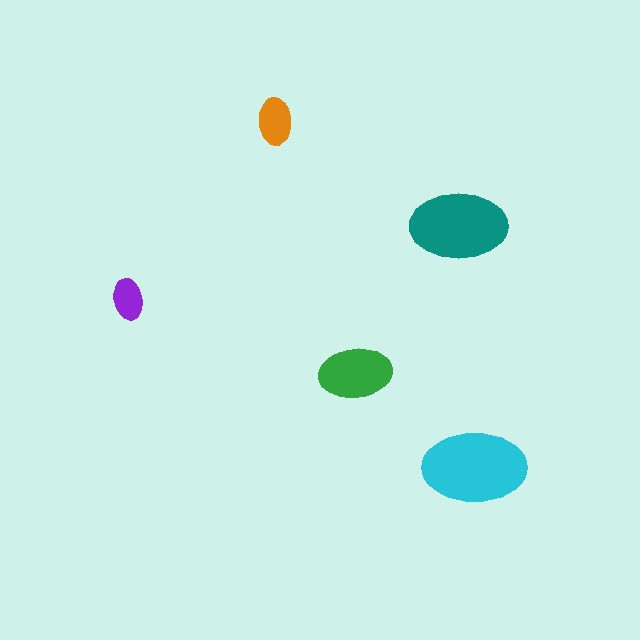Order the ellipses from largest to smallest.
the cyan one, the teal one, the green one, the orange one, the purple one.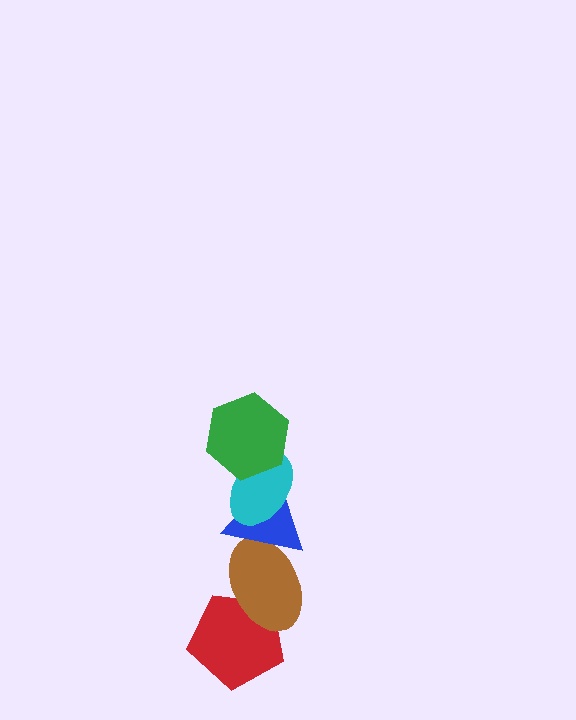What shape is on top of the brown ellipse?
The blue triangle is on top of the brown ellipse.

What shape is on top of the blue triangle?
The cyan ellipse is on top of the blue triangle.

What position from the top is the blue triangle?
The blue triangle is 3rd from the top.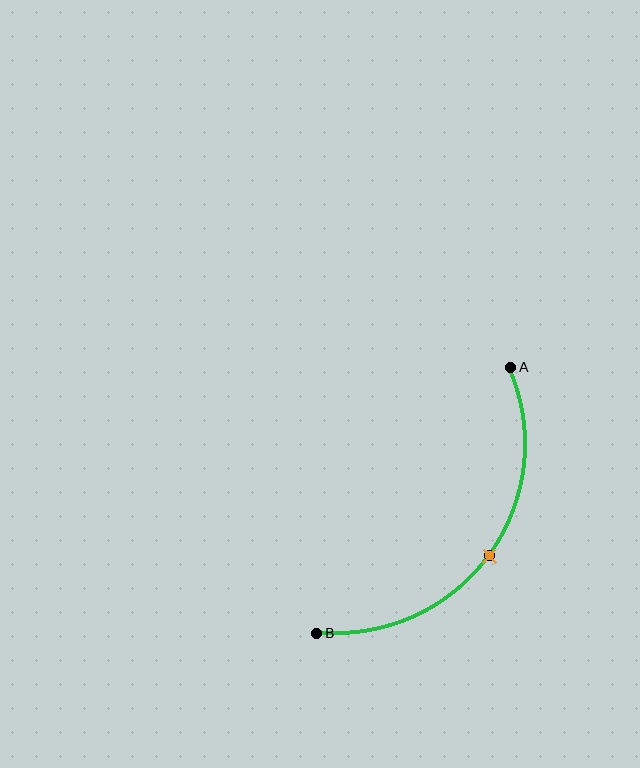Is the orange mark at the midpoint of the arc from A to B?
Yes. The orange mark lies on the arc at equal arc-length from both A and B — it is the arc midpoint.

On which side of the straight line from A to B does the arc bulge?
The arc bulges below and to the right of the straight line connecting A and B.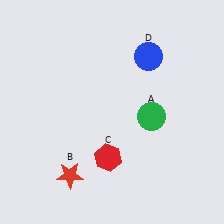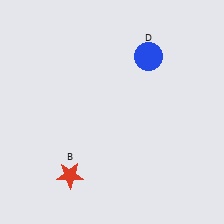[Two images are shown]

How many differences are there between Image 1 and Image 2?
There are 2 differences between the two images.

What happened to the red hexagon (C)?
The red hexagon (C) was removed in Image 2. It was in the bottom-left area of Image 1.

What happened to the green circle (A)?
The green circle (A) was removed in Image 2. It was in the bottom-right area of Image 1.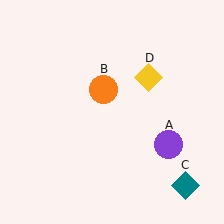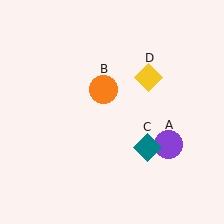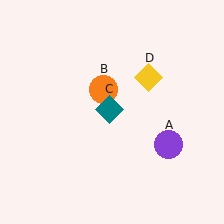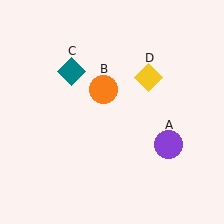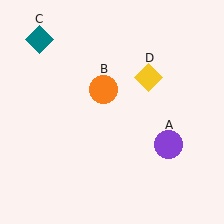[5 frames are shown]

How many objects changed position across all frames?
1 object changed position: teal diamond (object C).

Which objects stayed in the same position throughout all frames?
Purple circle (object A) and orange circle (object B) and yellow diamond (object D) remained stationary.